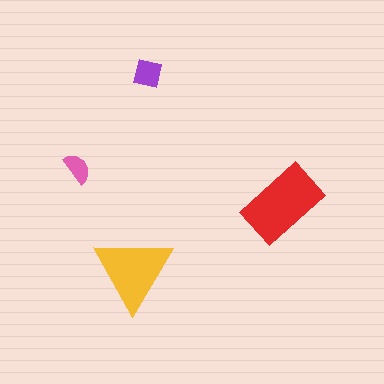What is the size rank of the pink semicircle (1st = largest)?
4th.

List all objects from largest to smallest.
The red rectangle, the yellow triangle, the purple square, the pink semicircle.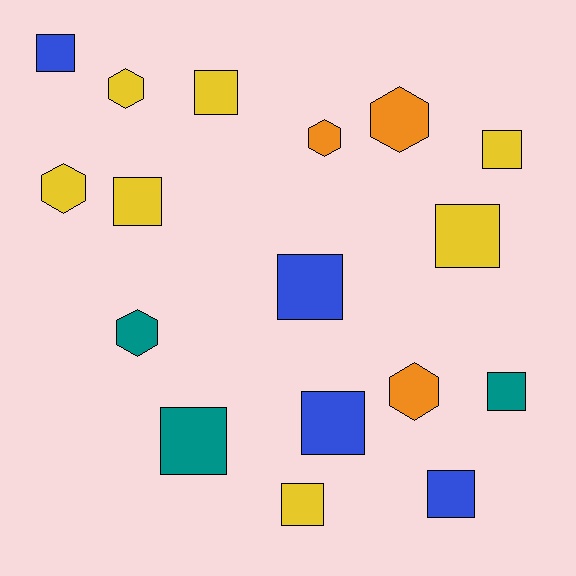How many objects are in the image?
There are 17 objects.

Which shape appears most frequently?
Square, with 11 objects.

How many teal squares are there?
There are 2 teal squares.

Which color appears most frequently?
Yellow, with 7 objects.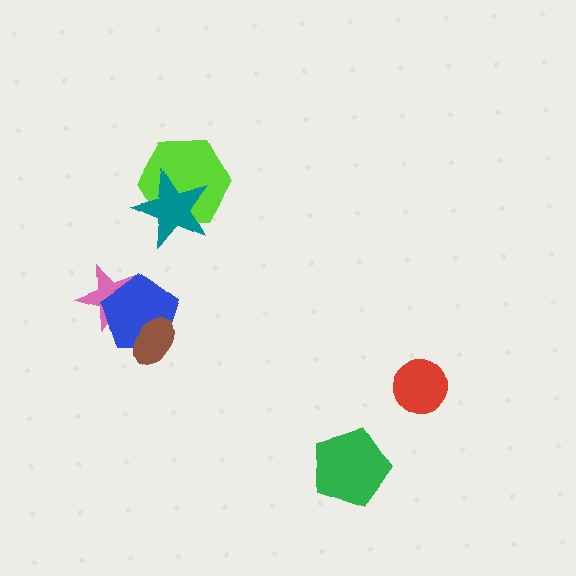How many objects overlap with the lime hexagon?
1 object overlaps with the lime hexagon.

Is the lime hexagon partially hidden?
Yes, it is partially covered by another shape.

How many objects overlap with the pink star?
1 object overlaps with the pink star.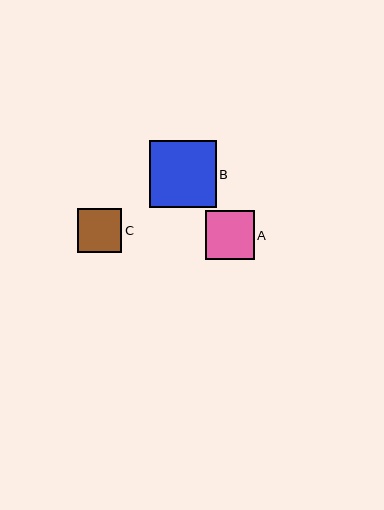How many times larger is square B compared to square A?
Square B is approximately 1.4 times the size of square A.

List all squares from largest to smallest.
From largest to smallest: B, A, C.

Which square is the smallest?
Square C is the smallest with a size of approximately 44 pixels.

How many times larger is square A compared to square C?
Square A is approximately 1.1 times the size of square C.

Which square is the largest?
Square B is the largest with a size of approximately 67 pixels.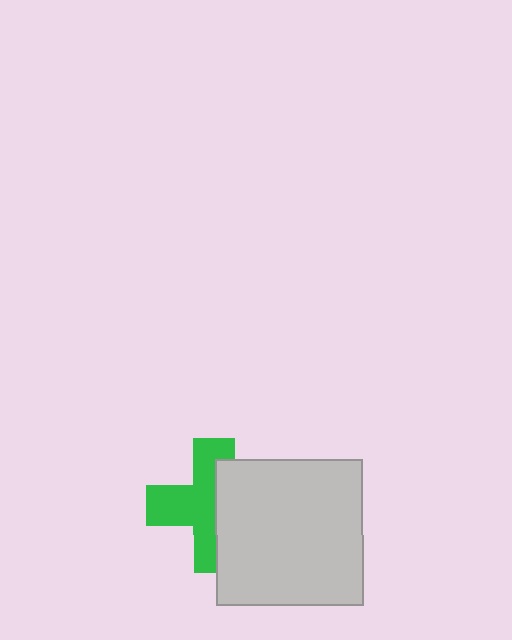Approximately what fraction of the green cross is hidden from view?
Roughly 43% of the green cross is hidden behind the light gray square.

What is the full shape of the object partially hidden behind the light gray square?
The partially hidden object is a green cross.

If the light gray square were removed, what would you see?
You would see the complete green cross.